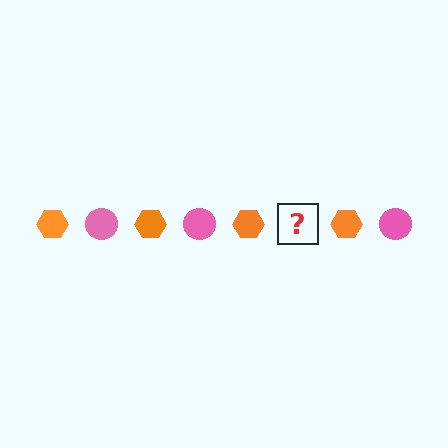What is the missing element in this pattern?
The missing element is a pink circle.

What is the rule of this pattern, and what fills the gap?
The rule is that the pattern alternates between orange hexagon and pink circle. The gap should be filled with a pink circle.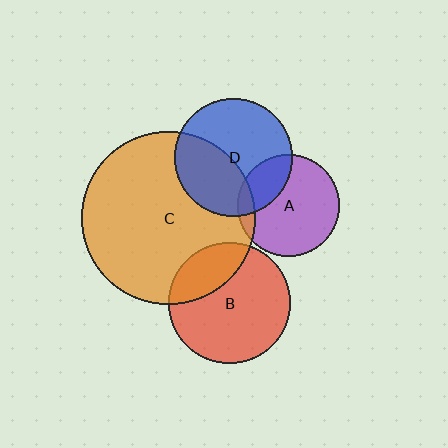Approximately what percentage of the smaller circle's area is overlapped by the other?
Approximately 25%.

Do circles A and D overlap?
Yes.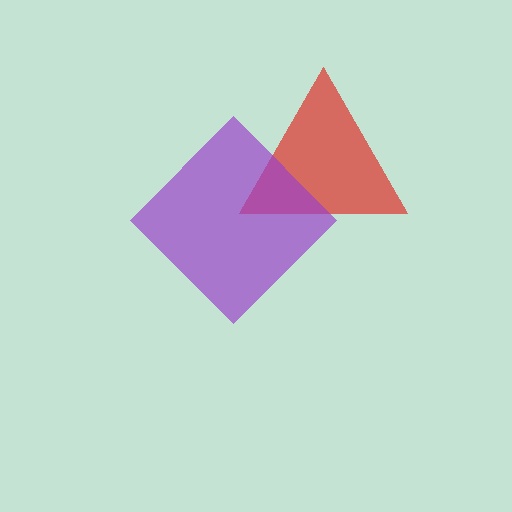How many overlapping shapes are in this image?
There are 2 overlapping shapes in the image.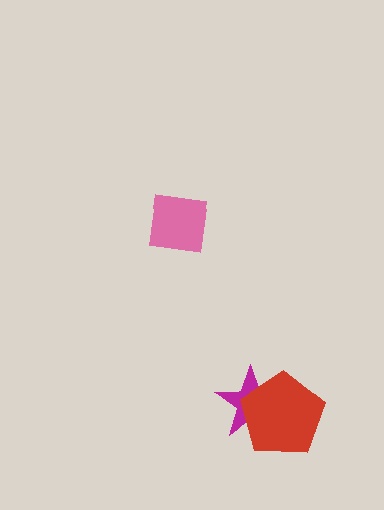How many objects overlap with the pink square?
0 objects overlap with the pink square.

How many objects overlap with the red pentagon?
1 object overlaps with the red pentagon.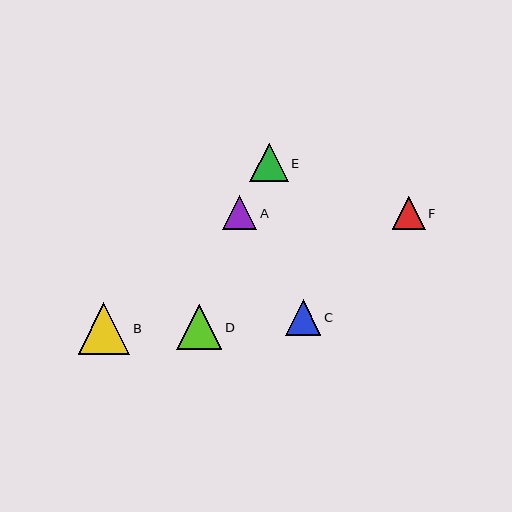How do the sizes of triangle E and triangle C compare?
Triangle E and triangle C are approximately the same size.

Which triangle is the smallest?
Triangle F is the smallest with a size of approximately 33 pixels.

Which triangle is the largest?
Triangle B is the largest with a size of approximately 51 pixels.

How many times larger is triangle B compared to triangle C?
Triangle B is approximately 1.4 times the size of triangle C.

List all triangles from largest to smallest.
From largest to smallest: B, D, E, C, A, F.